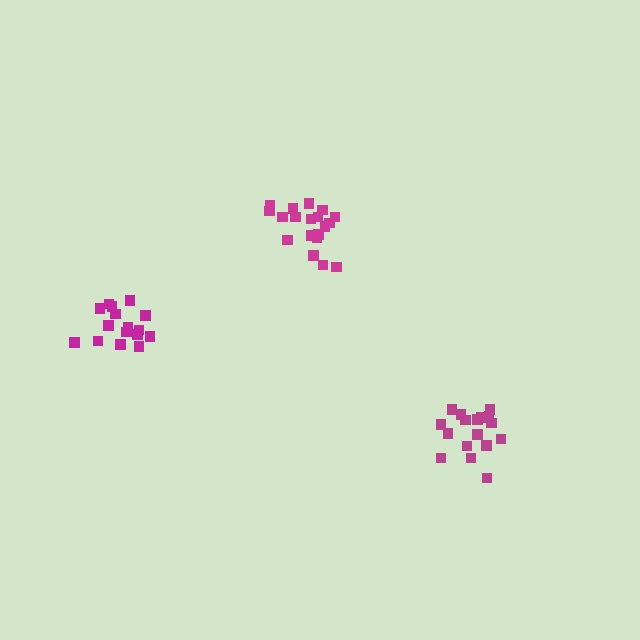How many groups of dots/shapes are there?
There are 3 groups.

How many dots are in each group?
Group 1: 20 dots, Group 2: 17 dots, Group 3: 16 dots (53 total).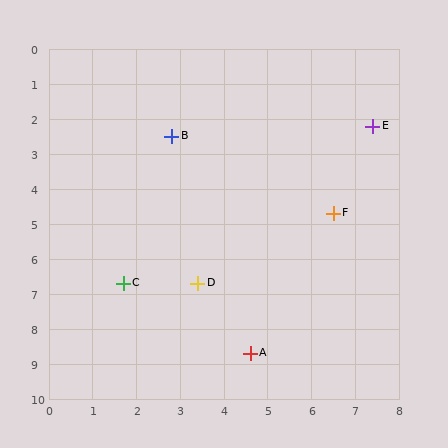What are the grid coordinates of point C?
Point C is at approximately (1.7, 6.7).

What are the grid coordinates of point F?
Point F is at approximately (6.5, 4.7).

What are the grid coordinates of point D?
Point D is at approximately (3.4, 6.7).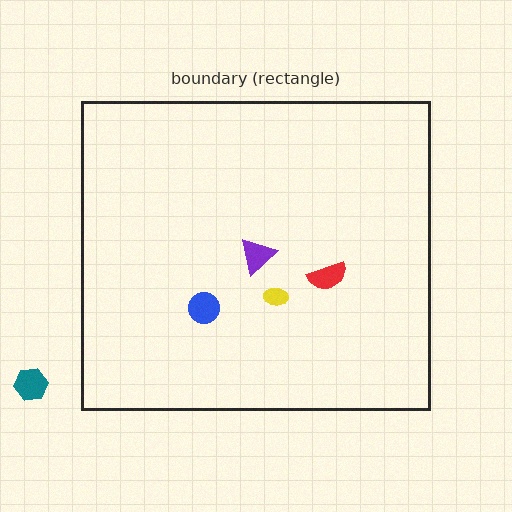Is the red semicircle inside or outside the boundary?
Inside.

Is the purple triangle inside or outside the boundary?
Inside.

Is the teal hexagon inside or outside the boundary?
Outside.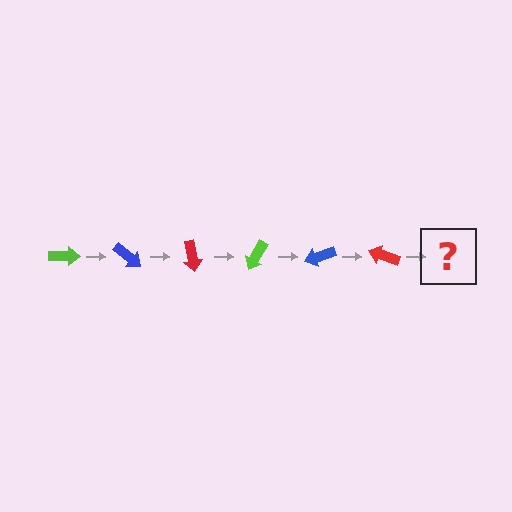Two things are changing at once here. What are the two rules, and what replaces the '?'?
The two rules are that it rotates 40 degrees each step and the color cycles through lime, blue, and red. The '?' should be a lime arrow, rotated 240 degrees from the start.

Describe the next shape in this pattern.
It should be a lime arrow, rotated 240 degrees from the start.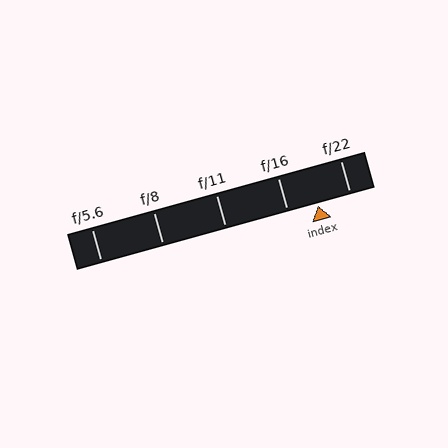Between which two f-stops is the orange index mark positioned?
The index mark is between f/16 and f/22.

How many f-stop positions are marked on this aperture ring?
There are 5 f-stop positions marked.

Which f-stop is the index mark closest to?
The index mark is closest to f/16.